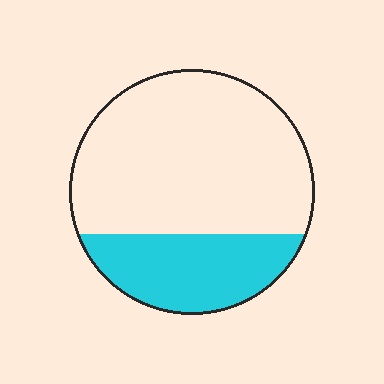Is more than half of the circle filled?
No.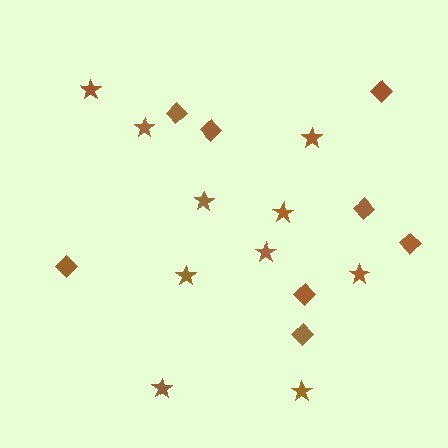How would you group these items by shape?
There are 2 groups: one group of stars (10) and one group of diamonds (8).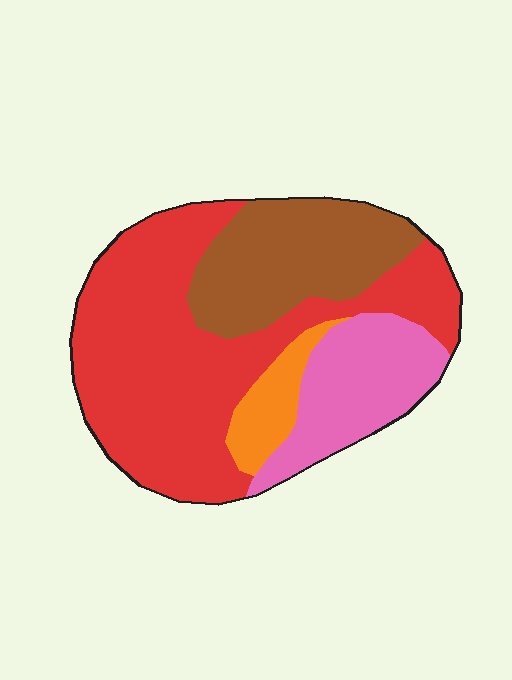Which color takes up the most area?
Red, at roughly 50%.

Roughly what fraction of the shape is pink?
Pink covers about 20% of the shape.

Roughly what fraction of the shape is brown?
Brown covers roughly 25% of the shape.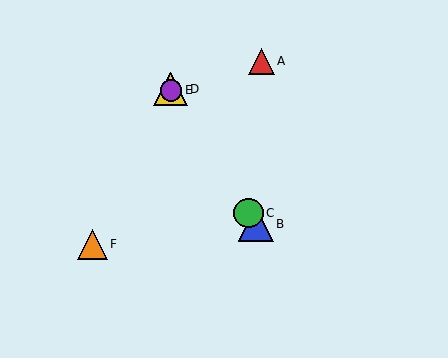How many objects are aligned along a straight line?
4 objects (B, C, D, E) are aligned along a straight line.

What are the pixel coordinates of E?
Object E is at (171, 90).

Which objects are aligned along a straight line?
Objects B, C, D, E are aligned along a straight line.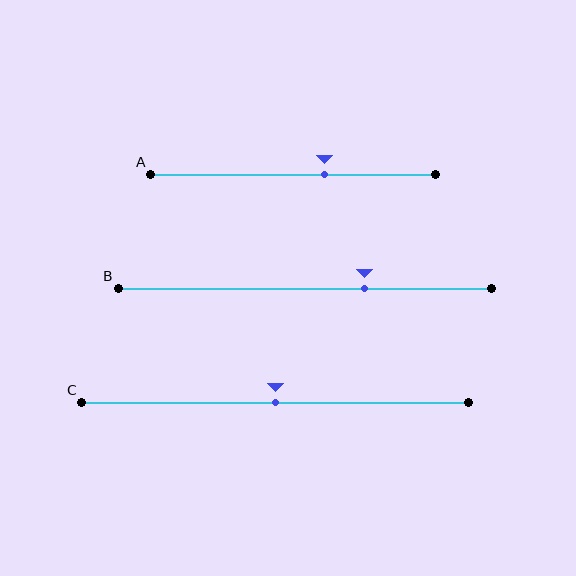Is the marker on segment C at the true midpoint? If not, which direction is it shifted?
Yes, the marker on segment C is at the true midpoint.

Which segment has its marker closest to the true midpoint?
Segment C has its marker closest to the true midpoint.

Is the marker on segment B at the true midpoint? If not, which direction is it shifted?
No, the marker on segment B is shifted to the right by about 16% of the segment length.